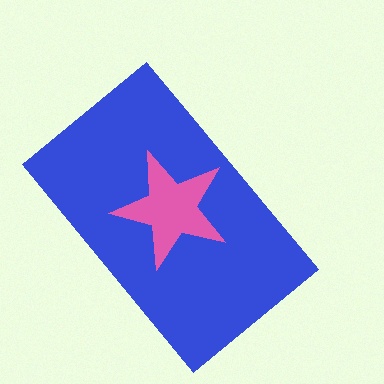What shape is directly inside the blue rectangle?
The pink star.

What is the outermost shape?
The blue rectangle.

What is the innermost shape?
The pink star.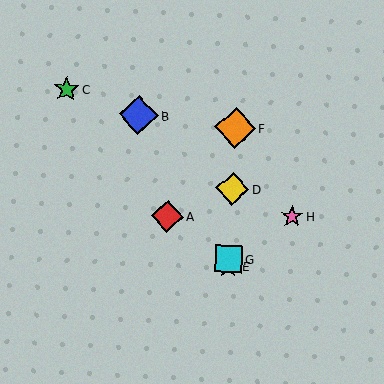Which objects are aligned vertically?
Objects D, E, F, G are aligned vertically.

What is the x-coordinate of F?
Object F is at x≈235.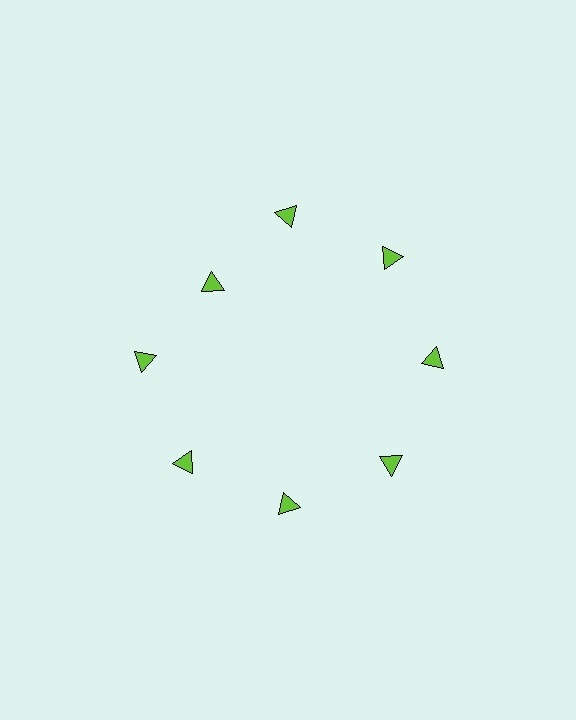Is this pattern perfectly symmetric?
No. The 8 lime triangles are arranged in a ring, but one element near the 10 o'clock position is pulled inward toward the center, breaking the 8-fold rotational symmetry.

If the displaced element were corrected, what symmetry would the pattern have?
It would have 8-fold rotational symmetry — the pattern would map onto itself every 45 degrees.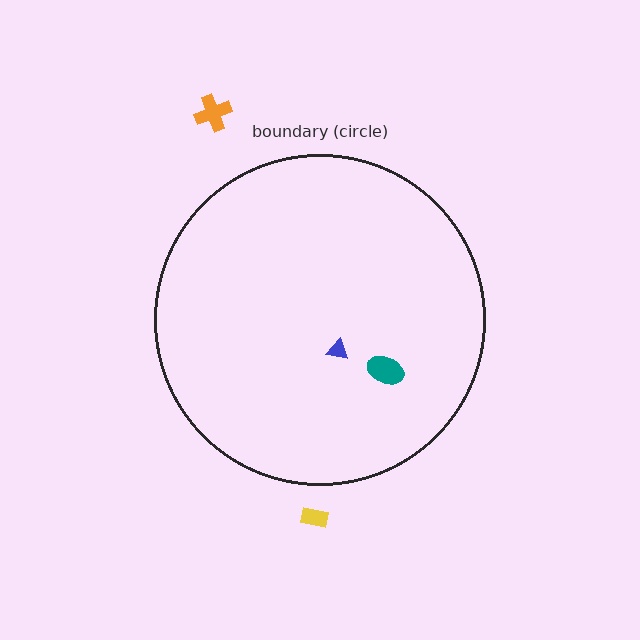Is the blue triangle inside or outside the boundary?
Inside.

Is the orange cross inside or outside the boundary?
Outside.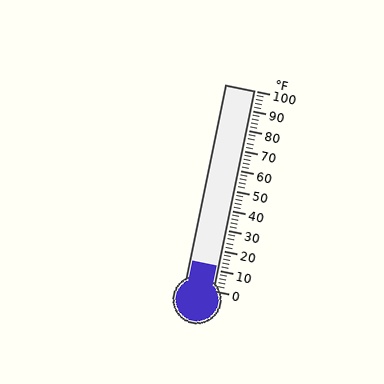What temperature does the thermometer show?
The thermometer shows approximately 12°F.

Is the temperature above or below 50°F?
The temperature is below 50°F.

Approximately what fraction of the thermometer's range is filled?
The thermometer is filled to approximately 10% of its range.